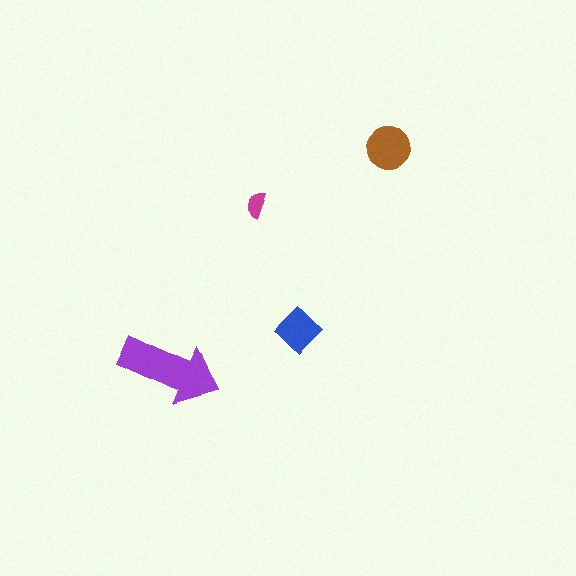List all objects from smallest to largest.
The magenta semicircle, the blue diamond, the brown circle, the purple arrow.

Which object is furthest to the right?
The brown circle is rightmost.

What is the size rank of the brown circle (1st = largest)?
2nd.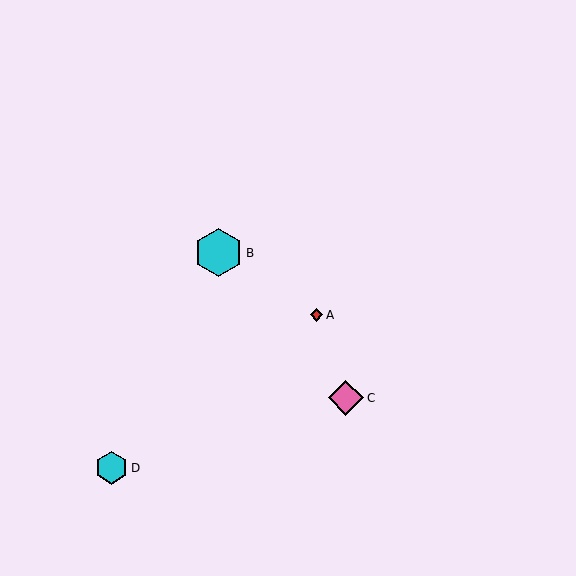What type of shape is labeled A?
Shape A is a red diamond.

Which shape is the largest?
The cyan hexagon (labeled B) is the largest.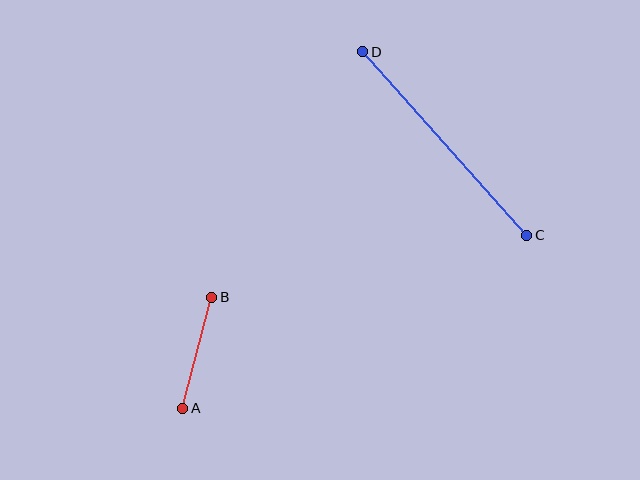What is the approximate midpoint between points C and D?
The midpoint is at approximately (445, 143) pixels.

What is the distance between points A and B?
The distance is approximately 114 pixels.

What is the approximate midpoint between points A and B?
The midpoint is at approximately (197, 353) pixels.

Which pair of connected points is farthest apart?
Points C and D are farthest apart.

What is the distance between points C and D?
The distance is approximately 246 pixels.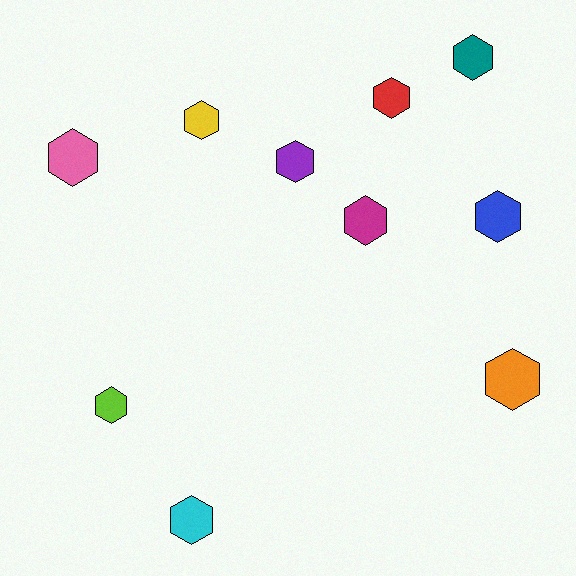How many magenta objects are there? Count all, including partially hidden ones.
There is 1 magenta object.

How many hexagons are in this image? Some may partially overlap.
There are 10 hexagons.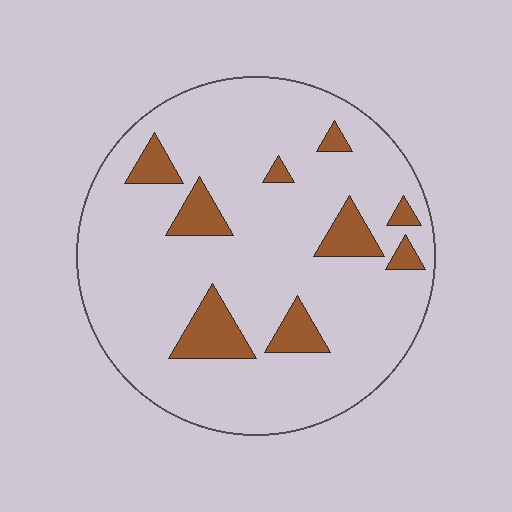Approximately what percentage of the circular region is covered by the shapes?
Approximately 15%.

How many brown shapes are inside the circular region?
9.